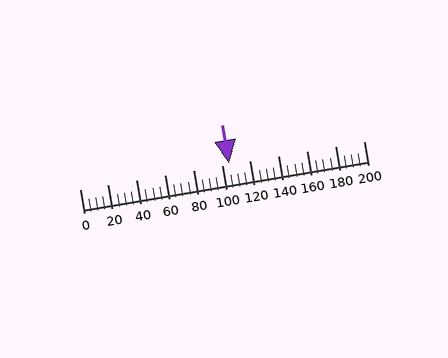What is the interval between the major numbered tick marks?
The major tick marks are spaced 20 units apart.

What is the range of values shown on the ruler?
The ruler shows values from 0 to 200.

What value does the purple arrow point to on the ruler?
The purple arrow points to approximately 105.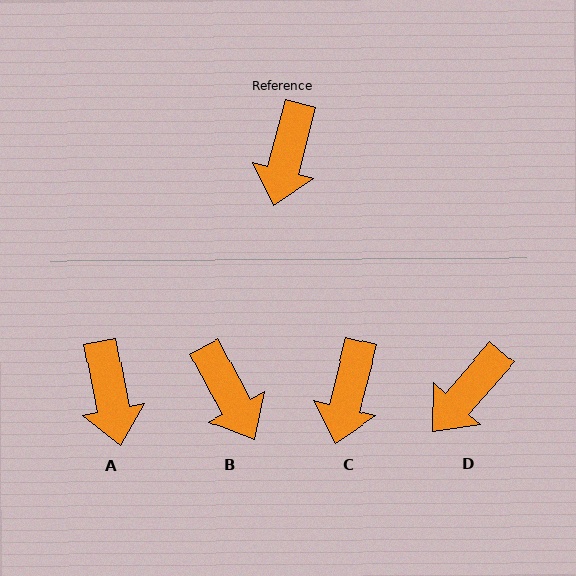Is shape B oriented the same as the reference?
No, it is off by about 43 degrees.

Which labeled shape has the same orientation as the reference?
C.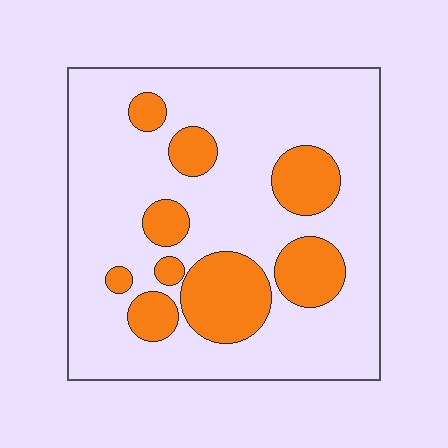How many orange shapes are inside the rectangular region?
9.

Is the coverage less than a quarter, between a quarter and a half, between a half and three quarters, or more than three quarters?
Less than a quarter.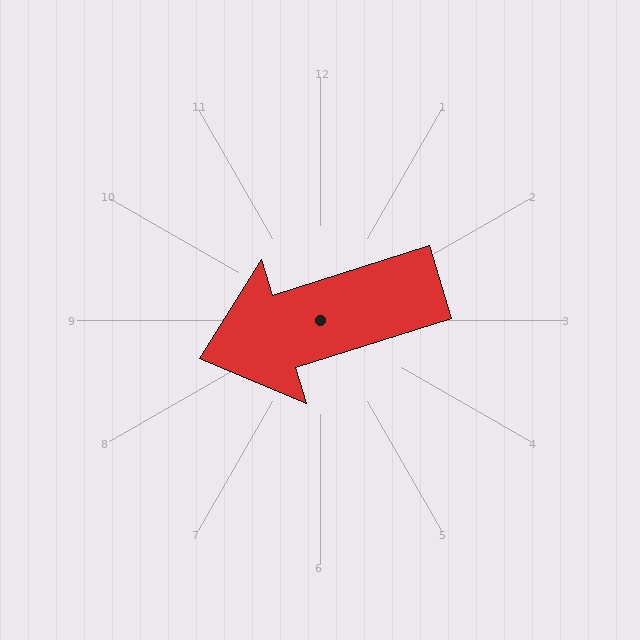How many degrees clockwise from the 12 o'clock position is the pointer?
Approximately 252 degrees.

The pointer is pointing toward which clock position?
Roughly 8 o'clock.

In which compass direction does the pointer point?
West.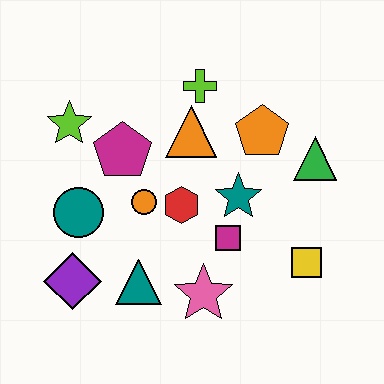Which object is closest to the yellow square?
The magenta square is closest to the yellow square.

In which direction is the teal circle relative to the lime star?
The teal circle is below the lime star.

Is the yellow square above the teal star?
No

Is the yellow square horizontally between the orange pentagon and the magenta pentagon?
No